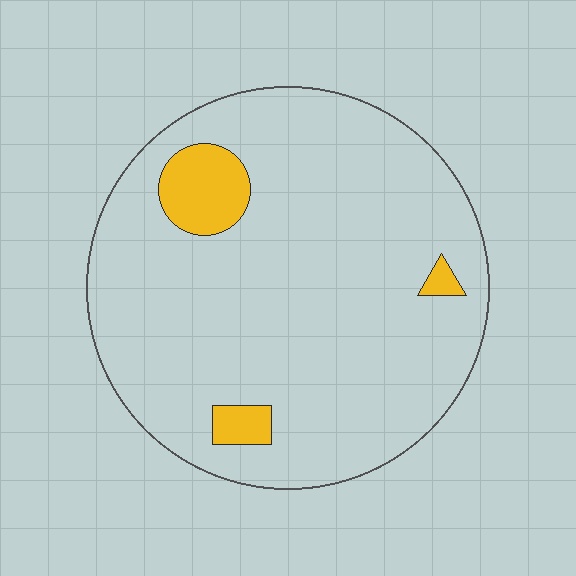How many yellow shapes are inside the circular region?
3.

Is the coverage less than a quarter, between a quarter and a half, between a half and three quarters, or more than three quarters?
Less than a quarter.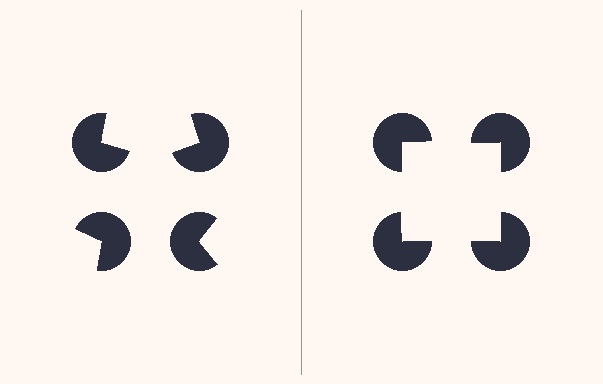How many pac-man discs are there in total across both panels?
8 — 4 on each side.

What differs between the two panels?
The pac-man discs are positioned identically on both sides; only the wedge orientations differ. On the right they align to a square; on the left they are misaligned.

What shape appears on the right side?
An illusory square.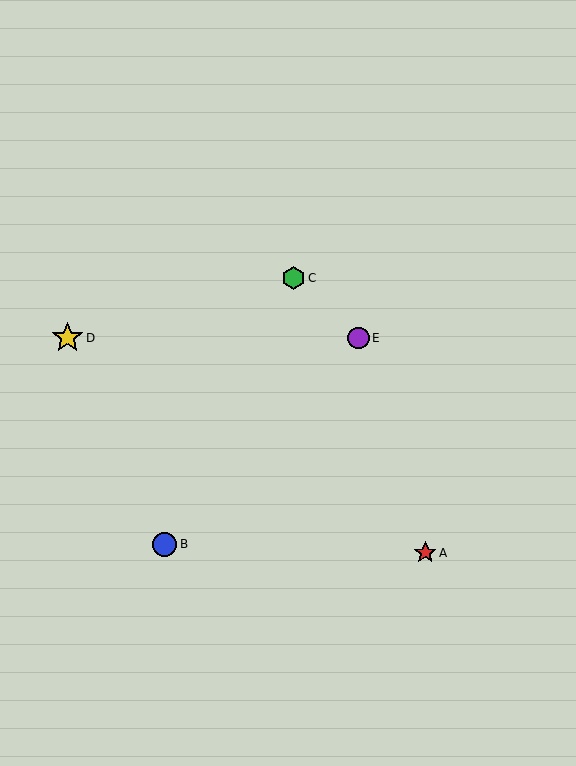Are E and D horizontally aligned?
Yes, both are at y≈338.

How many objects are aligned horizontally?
2 objects (D, E) are aligned horizontally.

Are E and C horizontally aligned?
No, E is at y≈338 and C is at y≈278.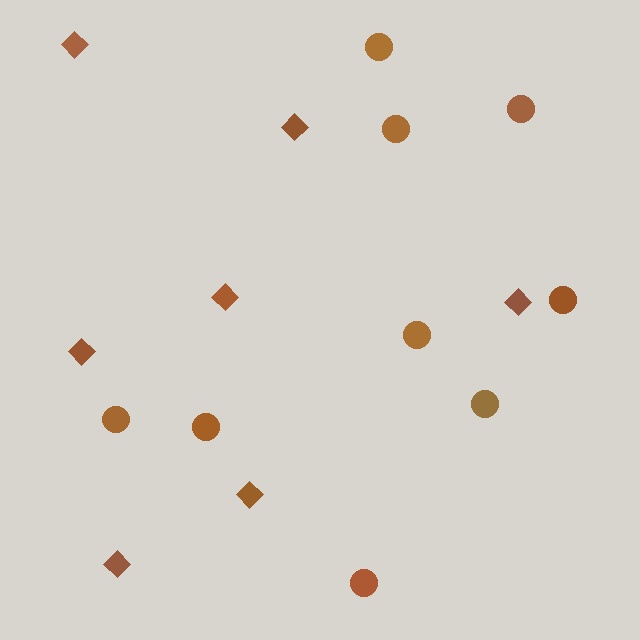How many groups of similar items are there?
There are 2 groups: one group of diamonds (7) and one group of circles (9).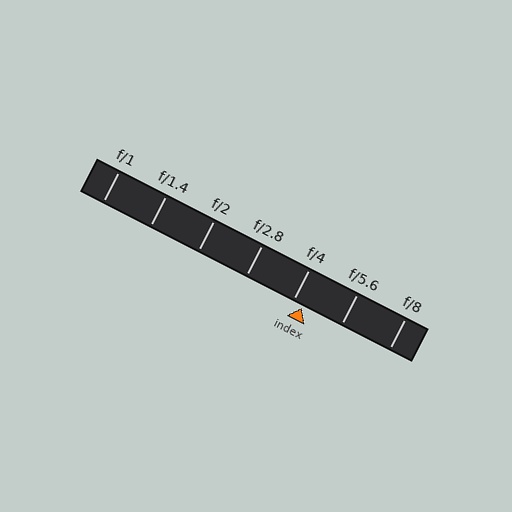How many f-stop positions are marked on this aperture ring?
There are 7 f-stop positions marked.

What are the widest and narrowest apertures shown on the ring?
The widest aperture shown is f/1 and the narrowest is f/8.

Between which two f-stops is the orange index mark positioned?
The index mark is between f/4 and f/5.6.